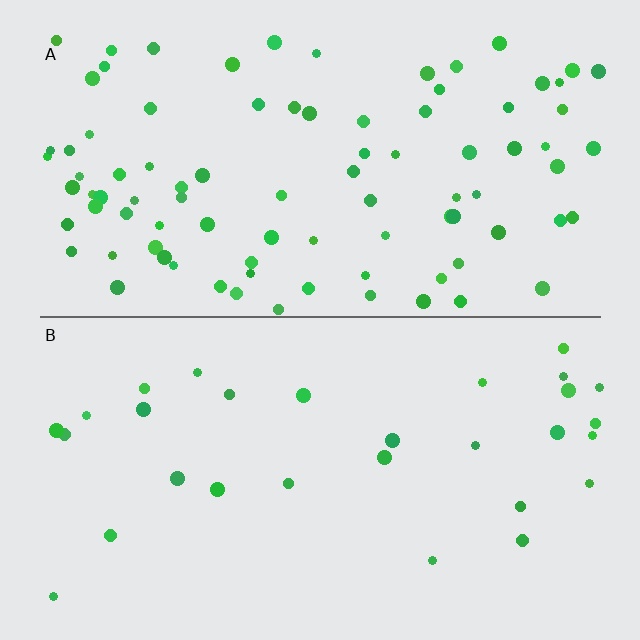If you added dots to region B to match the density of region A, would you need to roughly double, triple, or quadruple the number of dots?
Approximately triple.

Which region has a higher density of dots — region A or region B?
A (the top).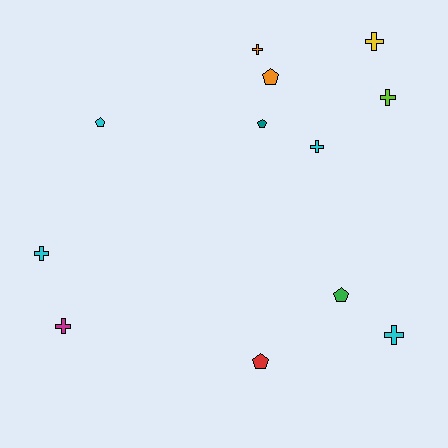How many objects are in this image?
There are 12 objects.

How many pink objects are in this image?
There are no pink objects.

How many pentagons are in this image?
There are 5 pentagons.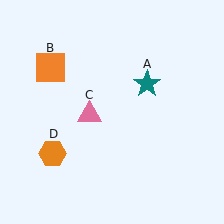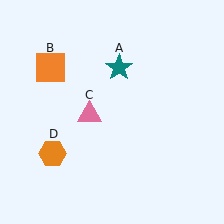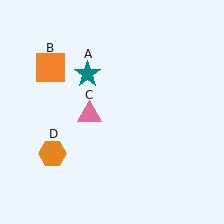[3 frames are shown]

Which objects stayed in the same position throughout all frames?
Orange square (object B) and pink triangle (object C) and orange hexagon (object D) remained stationary.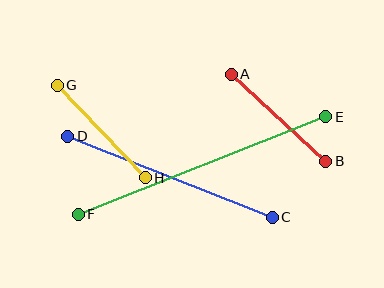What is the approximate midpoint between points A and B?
The midpoint is at approximately (279, 118) pixels.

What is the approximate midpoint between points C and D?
The midpoint is at approximately (170, 177) pixels.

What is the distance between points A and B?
The distance is approximately 129 pixels.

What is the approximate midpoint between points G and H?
The midpoint is at approximately (101, 131) pixels.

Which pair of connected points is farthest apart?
Points E and F are farthest apart.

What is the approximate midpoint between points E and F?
The midpoint is at approximately (202, 165) pixels.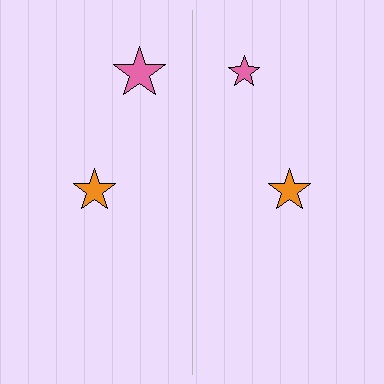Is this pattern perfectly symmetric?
No, the pattern is not perfectly symmetric. The pink star on the right side has a different size than its mirror counterpart.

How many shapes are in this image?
There are 4 shapes in this image.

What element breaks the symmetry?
The pink star on the right side has a different size than its mirror counterpart.